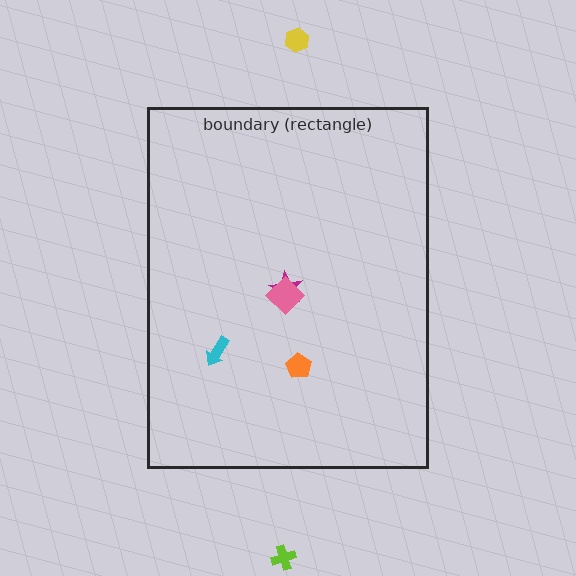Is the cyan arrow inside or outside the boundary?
Inside.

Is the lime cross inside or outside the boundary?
Outside.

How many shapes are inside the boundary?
4 inside, 2 outside.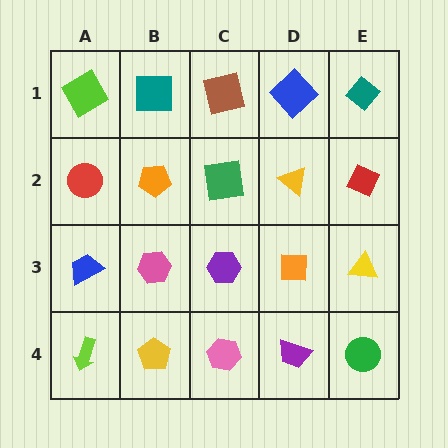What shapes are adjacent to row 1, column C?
A green square (row 2, column C), a teal square (row 1, column B), a blue diamond (row 1, column D).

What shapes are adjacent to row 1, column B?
An orange pentagon (row 2, column B), a lime diamond (row 1, column A), a brown square (row 1, column C).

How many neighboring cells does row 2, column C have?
4.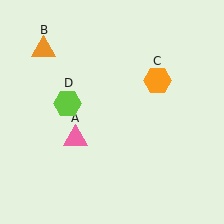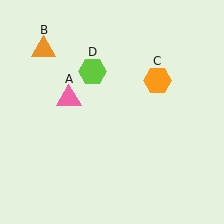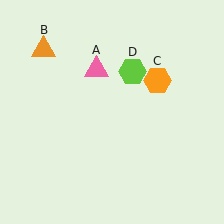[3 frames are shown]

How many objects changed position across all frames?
2 objects changed position: pink triangle (object A), lime hexagon (object D).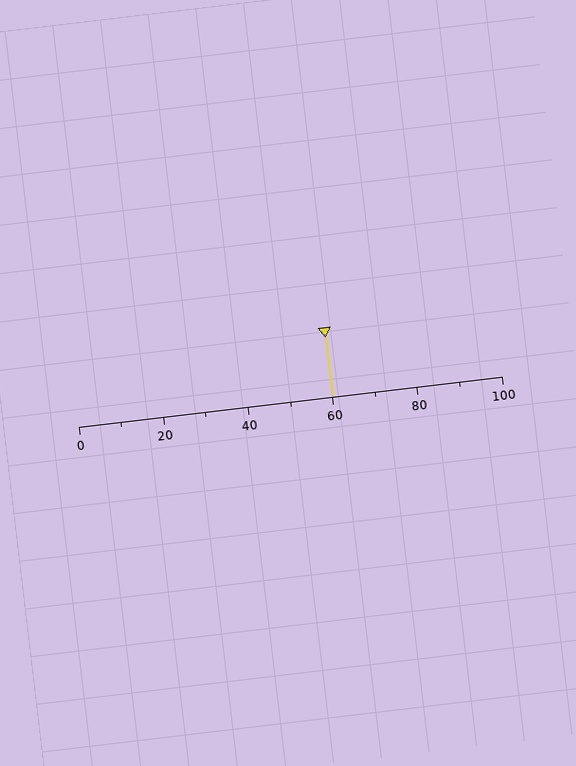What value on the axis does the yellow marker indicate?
The marker indicates approximately 60.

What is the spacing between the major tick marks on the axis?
The major ticks are spaced 20 apart.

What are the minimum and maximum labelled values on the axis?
The axis runs from 0 to 100.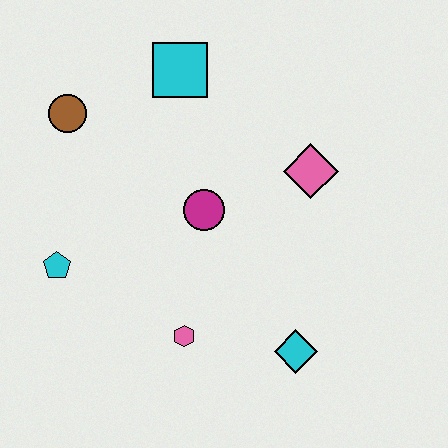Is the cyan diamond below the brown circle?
Yes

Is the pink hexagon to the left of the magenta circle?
Yes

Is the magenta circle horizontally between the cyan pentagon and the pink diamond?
Yes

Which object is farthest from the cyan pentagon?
The pink diamond is farthest from the cyan pentagon.